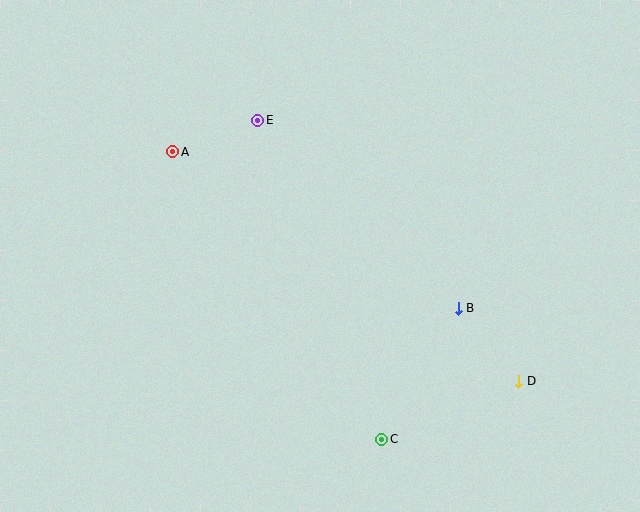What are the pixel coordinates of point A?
Point A is at (173, 152).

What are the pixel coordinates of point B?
Point B is at (458, 308).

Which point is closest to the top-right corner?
Point B is closest to the top-right corner.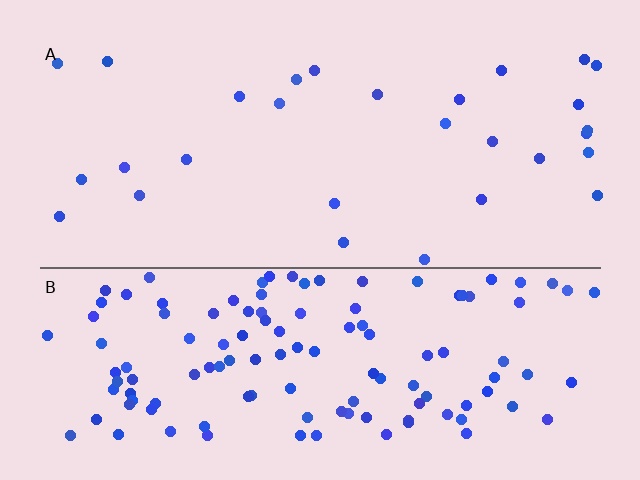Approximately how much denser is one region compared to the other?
Approximately 4.5× — region B over region A.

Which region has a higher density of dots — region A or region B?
B (the bottom).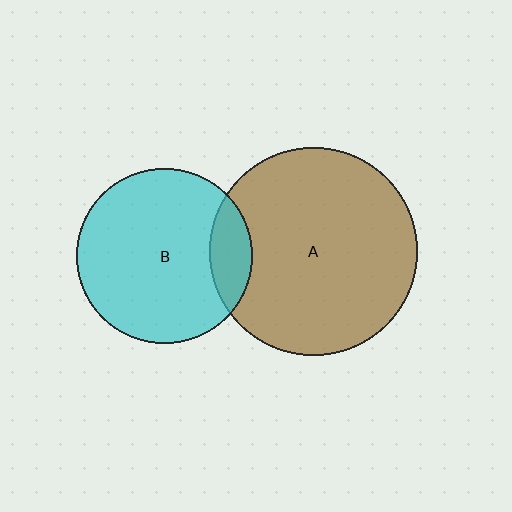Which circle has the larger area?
Circle A (brown).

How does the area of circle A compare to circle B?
Approximately 1.4 times.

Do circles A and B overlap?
Yes.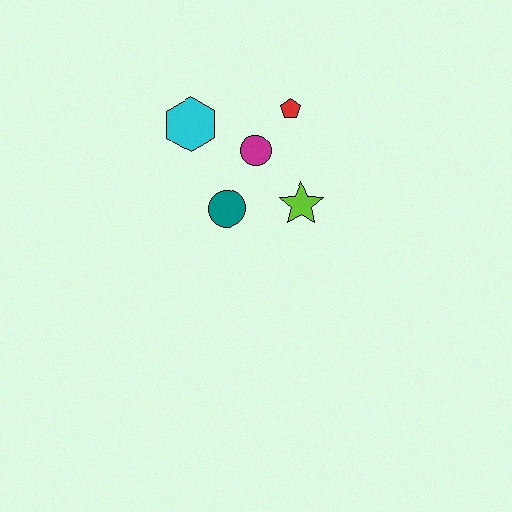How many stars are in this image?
There is 1 star.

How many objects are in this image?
There are 5 objects.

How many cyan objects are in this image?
There is 1 cyan object.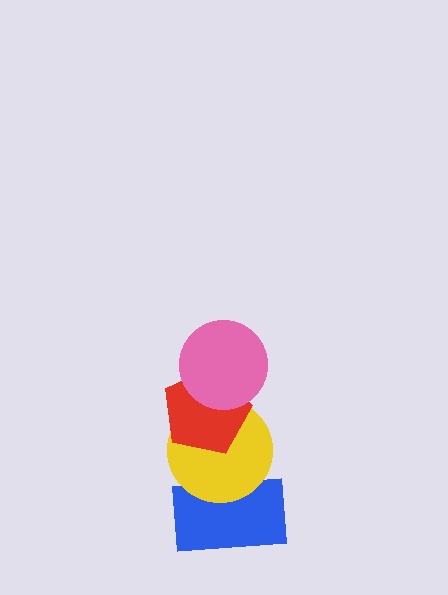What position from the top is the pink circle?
The pink circle is 1st from the top.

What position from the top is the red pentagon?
The red pentagon is 2nd from the top.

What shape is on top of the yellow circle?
The red pentagon is on top of the yellow circle.